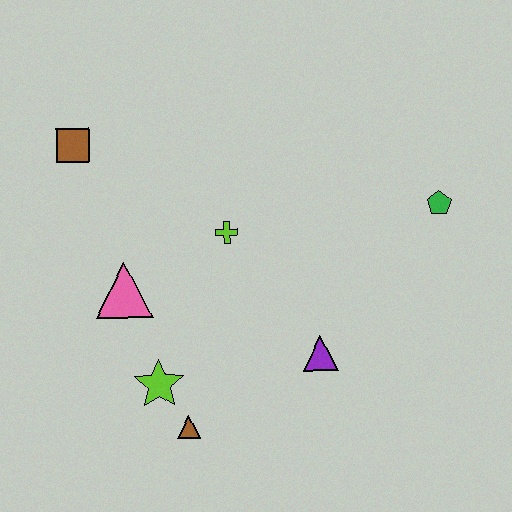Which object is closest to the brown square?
The pink triangle is closest to the brown square.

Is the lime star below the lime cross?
Yes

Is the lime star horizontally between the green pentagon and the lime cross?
No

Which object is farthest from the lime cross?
The green pentagon is farthest from the lime cross.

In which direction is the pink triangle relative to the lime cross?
The pink triangle is to the left of the lime cross.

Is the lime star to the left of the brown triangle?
Yes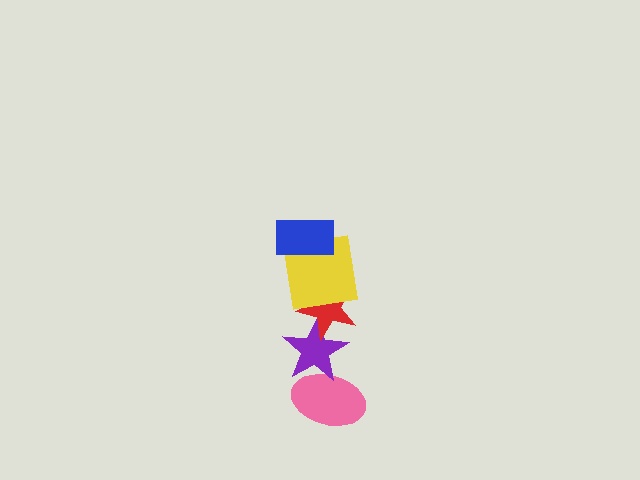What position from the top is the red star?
The red star is 3rd from the top.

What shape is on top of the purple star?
The red star is on top of the purple star.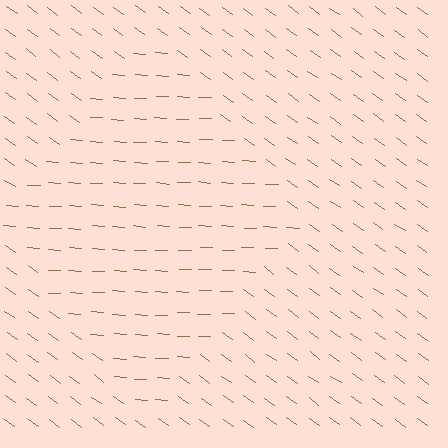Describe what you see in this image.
The image is filled with small brown line segments. A diamond region in the image has lines oriented differently from the surrounding lines, creating a visible texture boundary.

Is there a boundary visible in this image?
Yes, there is a texture boundary formed by a change in line orientation.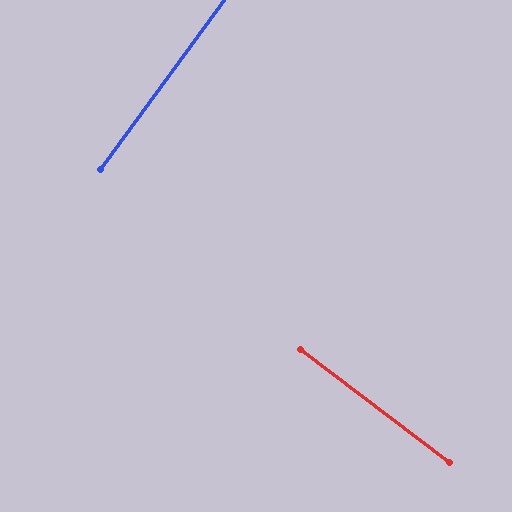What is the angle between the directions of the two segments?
Approximately 89 degrees.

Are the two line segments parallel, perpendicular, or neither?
Perpendicular — they meet at approximately 89°.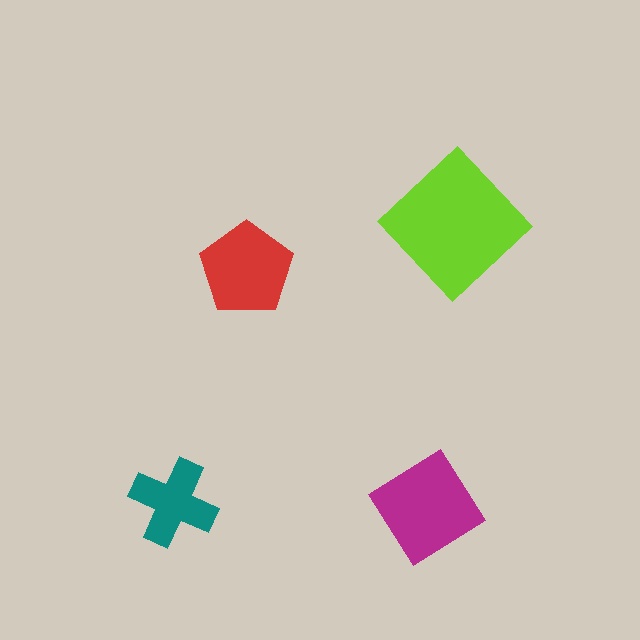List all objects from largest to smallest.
The lime diamond, the magenta diamond, the red pentagon, the teal cross.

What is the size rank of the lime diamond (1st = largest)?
1st.